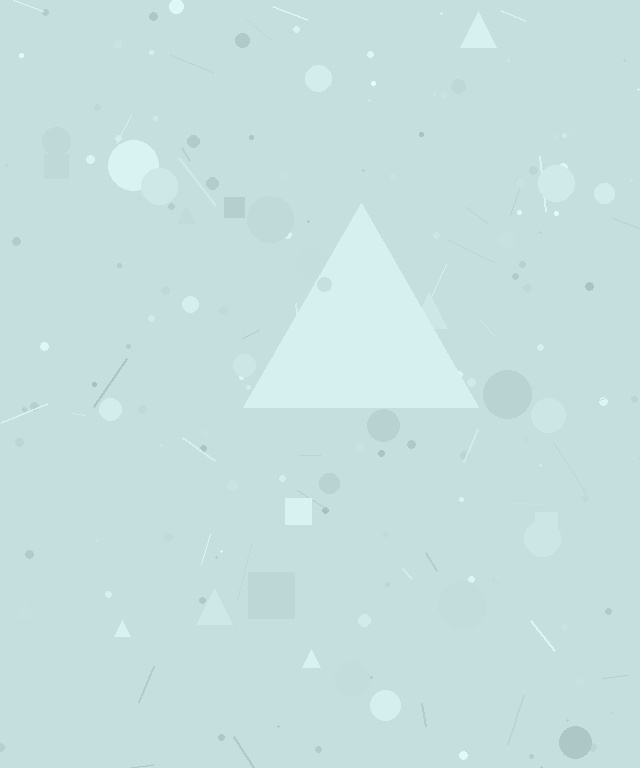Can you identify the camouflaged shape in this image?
The camouflaged shape is a triangle.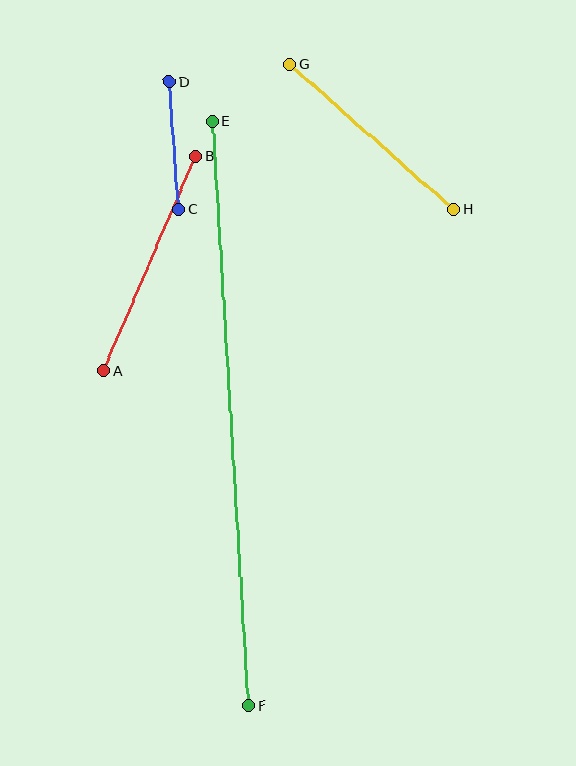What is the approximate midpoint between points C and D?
The midpoint is at approximately (174, 146) pixels.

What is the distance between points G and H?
The distance is approximately 219 pixels.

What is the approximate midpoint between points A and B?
The midpoint is at approximately (150, 264) pixels.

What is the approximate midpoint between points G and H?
The midpoint is at approximately (372, 137) pixels.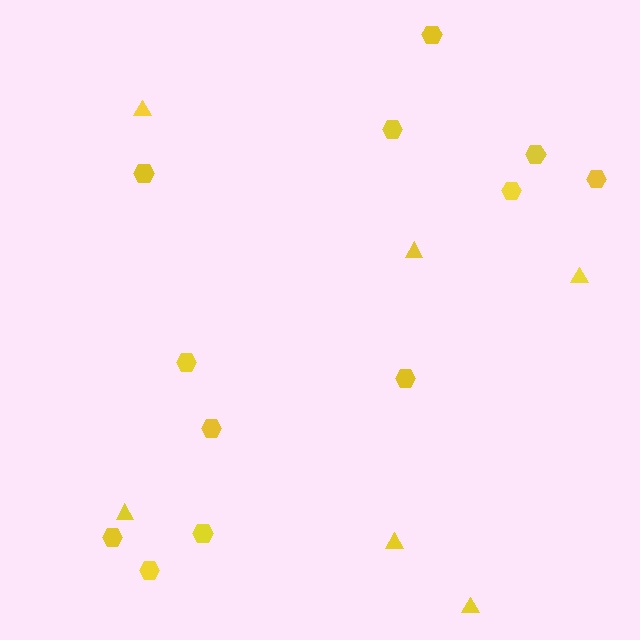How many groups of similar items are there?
There are 2 groups: one group of hexagons (12) and one group of triangles (6).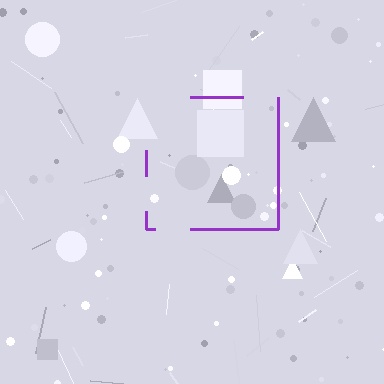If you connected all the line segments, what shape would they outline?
They would outline a square.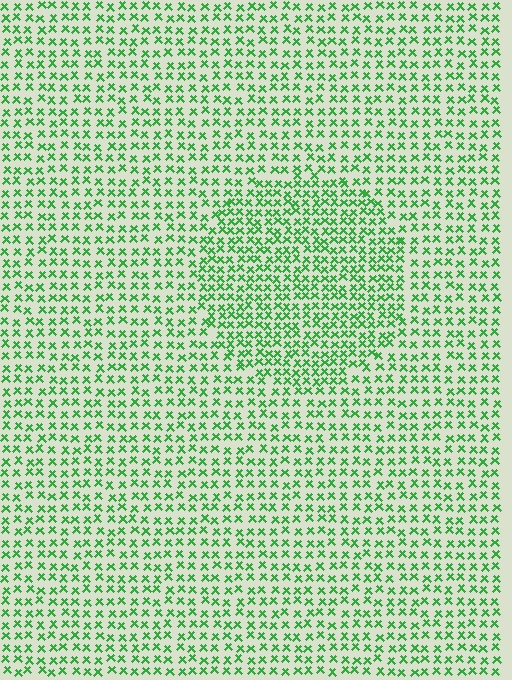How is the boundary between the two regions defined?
The boundary is defined by a change in element density (approximately 1.5x ratio). All elements are the same color, size, and shape.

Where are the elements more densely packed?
The elements are more densely packed inside the circle boundary.